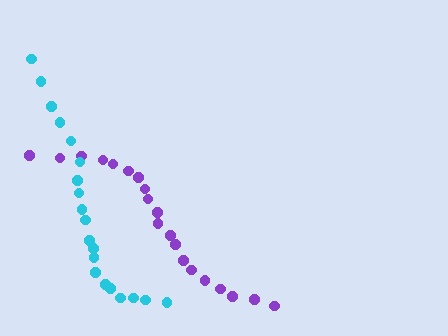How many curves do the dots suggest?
There are 2 distinct paths.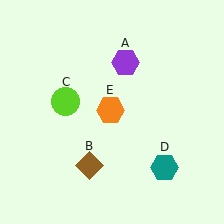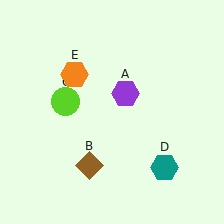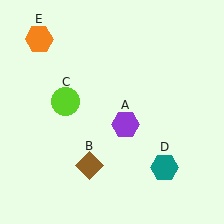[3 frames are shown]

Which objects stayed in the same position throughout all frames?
Brown diamond (object B) and lime circle (object C) and teal hexagon (object D) remained stationary.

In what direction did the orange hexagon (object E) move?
The orange hexagon (object E) moved up and to the left.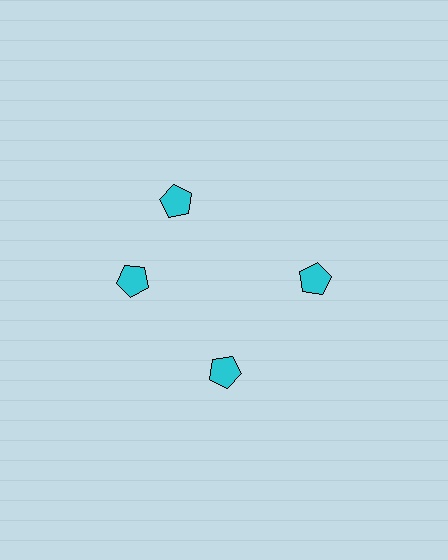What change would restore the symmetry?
The symmetry would be restored by rotating it back into even spacing with its neighbors so that all 4 pentagons sit at equal angles and equal distance from the center.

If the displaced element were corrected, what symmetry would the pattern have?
It would have 4-fold rotational symmetry — the pattern would map onto itself every 90 degrees.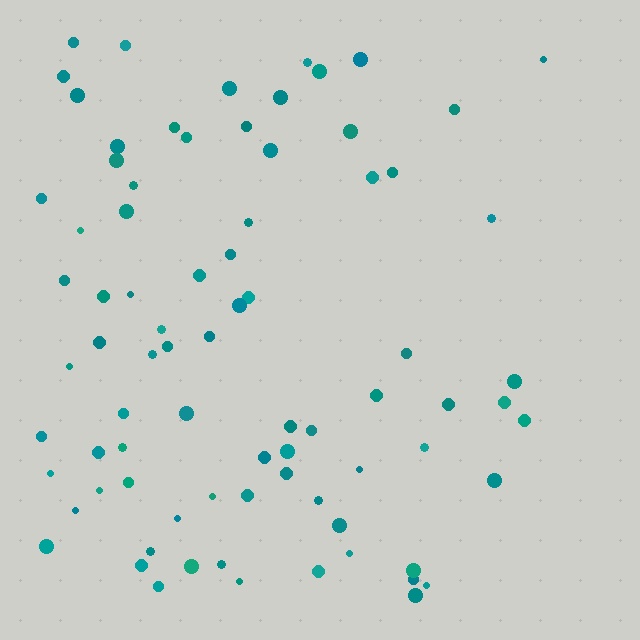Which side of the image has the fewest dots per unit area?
The right.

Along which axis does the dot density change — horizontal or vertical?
Horizontal.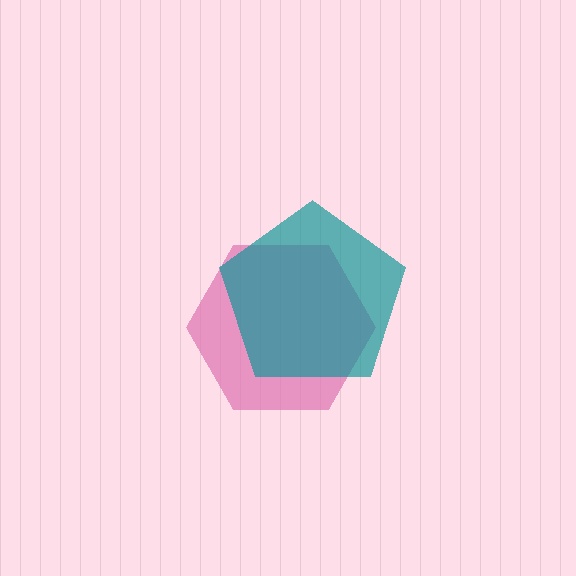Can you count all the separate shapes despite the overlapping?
Yes, there are 2 separate shapes.